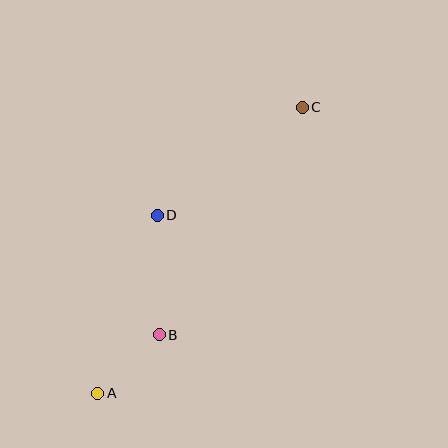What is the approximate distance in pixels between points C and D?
The distance between C and D is approximately 181 pixels.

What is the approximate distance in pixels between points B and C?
The distance between B and C is approximately 269 pixels.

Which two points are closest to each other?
Points A and B are closest to each other.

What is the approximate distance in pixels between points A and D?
The distance between A and D is approximately 188 pixels.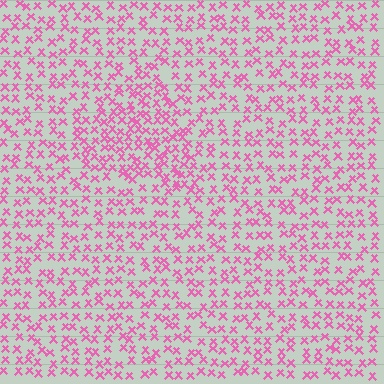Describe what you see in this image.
The image contains small pink elements arranged at two different densities. A triangle-shaped region is visible where the elements are more densely packed than the surrounding area.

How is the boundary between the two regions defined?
The boundary is defined by a change in element density (approximately 1.6x ratio). All elements are the same color, size, and shape.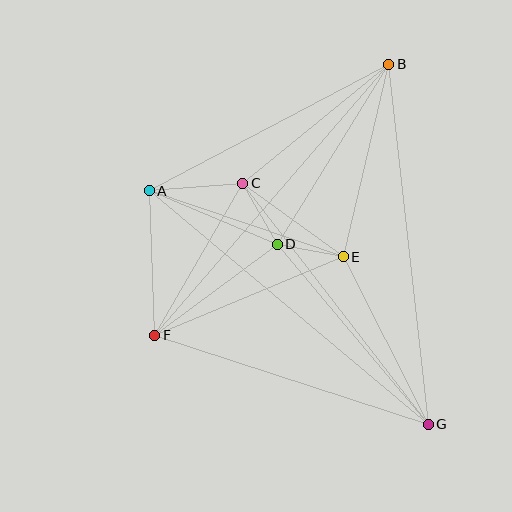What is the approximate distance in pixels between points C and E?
The distance between C and E is approximately 125 pixels.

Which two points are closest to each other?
Points D and E are closest to each other.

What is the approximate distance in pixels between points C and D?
The distance between C and D is approximately 70 pixels.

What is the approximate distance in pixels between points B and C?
The distance between B and C is approximately 189 pixels.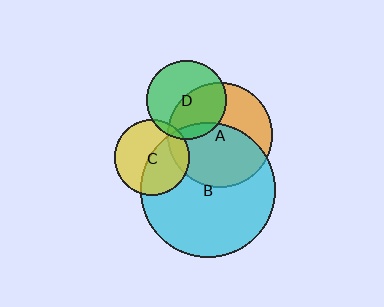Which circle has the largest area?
Circle B (cyan).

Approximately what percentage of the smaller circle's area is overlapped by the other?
Approximately 50%.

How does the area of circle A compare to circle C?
Approximately 1.9 times.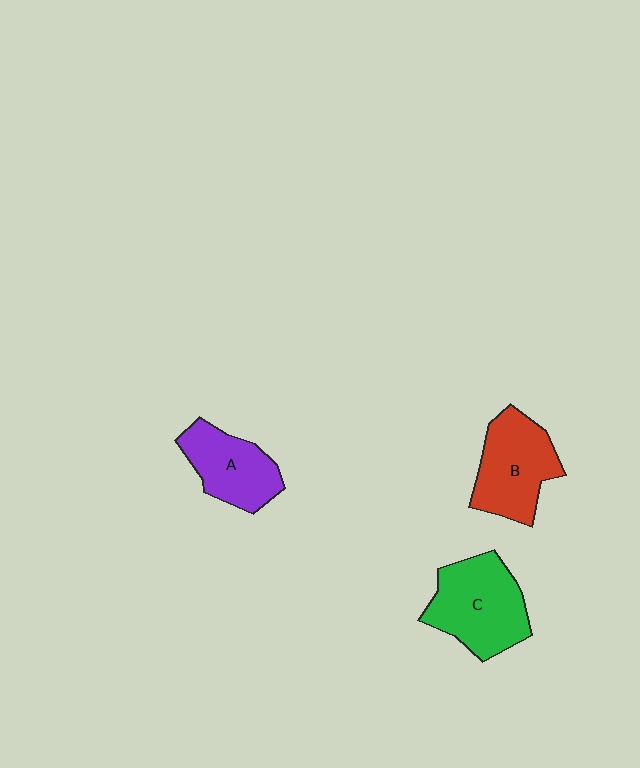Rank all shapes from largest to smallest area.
From largest to smallest: C (green), B (red), A (purple).